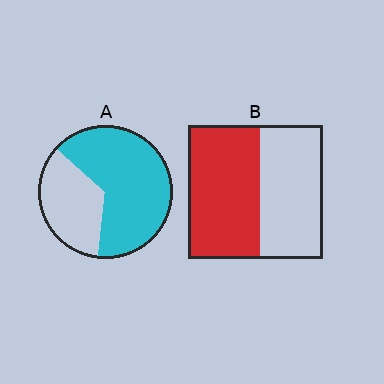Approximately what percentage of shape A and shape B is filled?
A is approximately 65% and B is approximately 55%.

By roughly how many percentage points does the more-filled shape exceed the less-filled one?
By roughly 10 percentage points (A over B).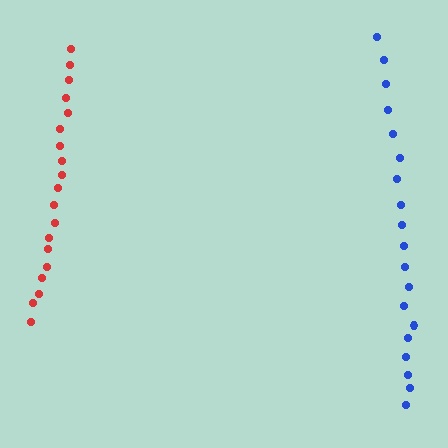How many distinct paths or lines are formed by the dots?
There are 2 distinct paths.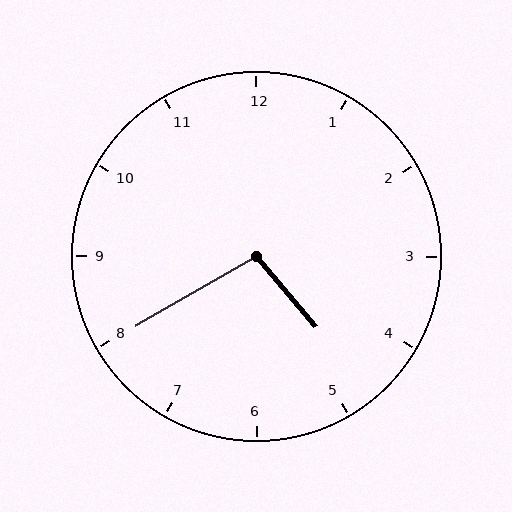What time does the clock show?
4:40.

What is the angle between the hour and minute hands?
Approximately 100 degrees.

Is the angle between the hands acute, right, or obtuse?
It is obtuse.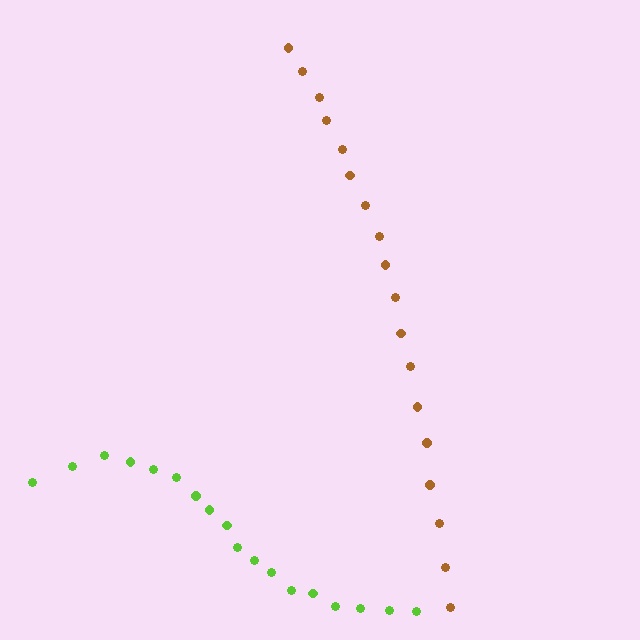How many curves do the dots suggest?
There are 2 distinct paths.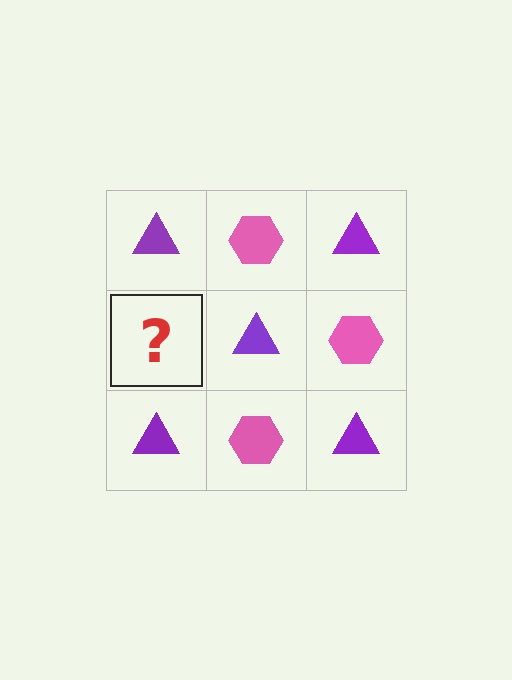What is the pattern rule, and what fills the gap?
The rule is that it alternates purple triangle and pink hexagon in a checkerboard pattern. The gap should be filled with a pink hexagon.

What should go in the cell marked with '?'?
The missing cell should contain a pink hexagon.